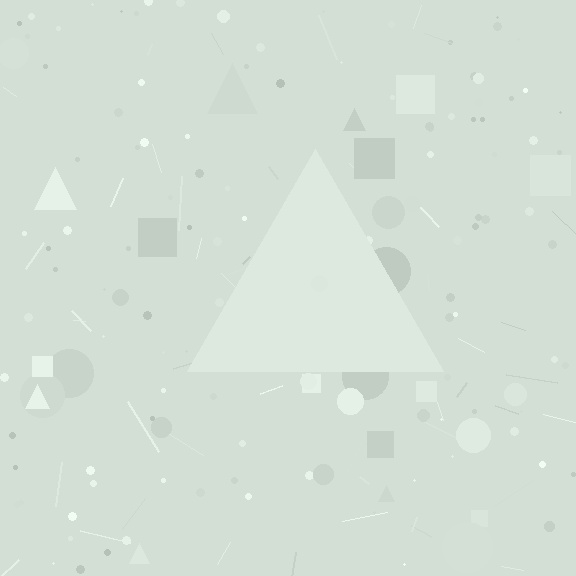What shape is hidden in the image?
A triangle is hidden in the image.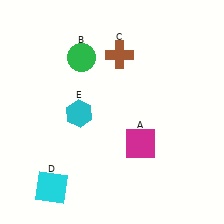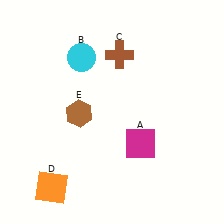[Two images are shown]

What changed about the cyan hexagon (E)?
In Image 1, E is cyan. In Image 2, it changed to brown.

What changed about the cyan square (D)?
In Image 1, D is cyan. In Image 2, it changed to orange.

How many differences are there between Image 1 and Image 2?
There are 3 differences between the two images.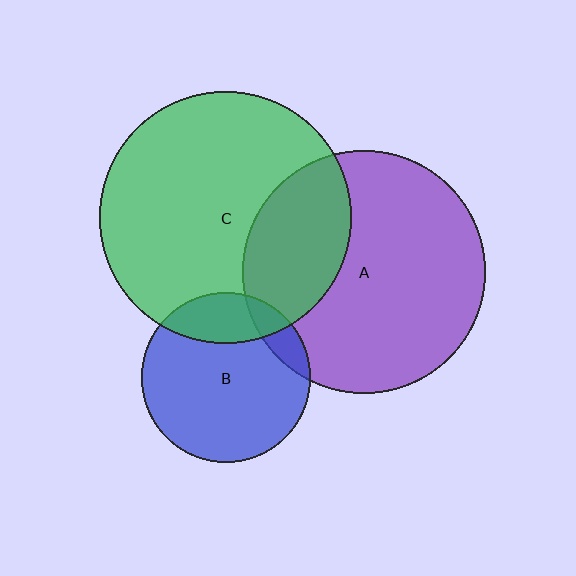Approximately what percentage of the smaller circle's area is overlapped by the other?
Approximately 20%.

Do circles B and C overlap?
Yes.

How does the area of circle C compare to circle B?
Approximately 2.2 times.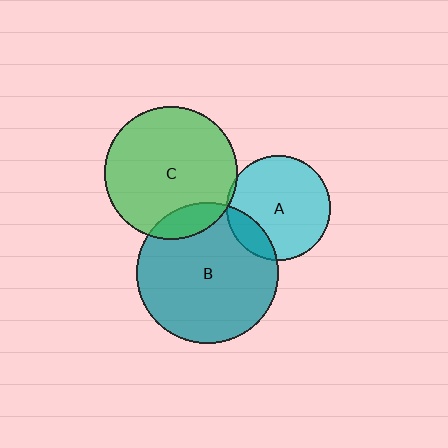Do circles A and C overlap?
Yes.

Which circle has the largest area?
Circle B (teal).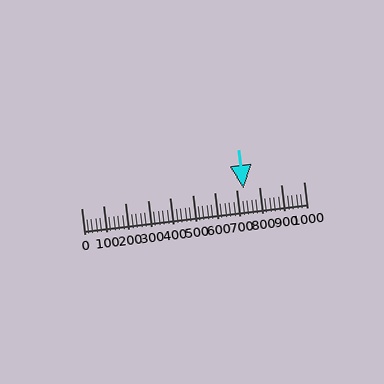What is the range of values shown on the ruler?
The ruler shows values from 0 to 1000.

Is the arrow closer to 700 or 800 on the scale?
The arrow is closer to 700.